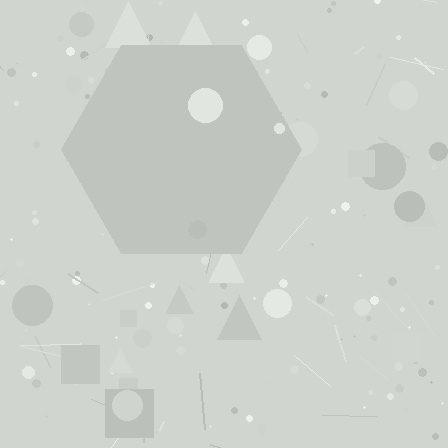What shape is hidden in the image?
A hexagon is hidden in the image.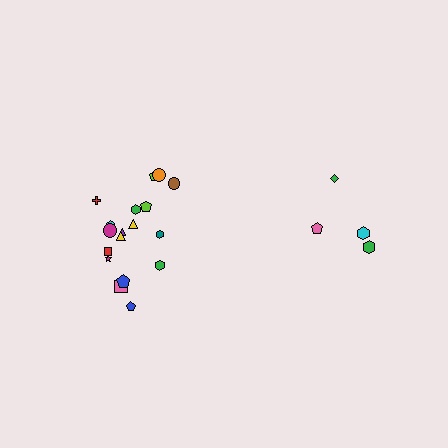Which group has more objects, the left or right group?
The left group.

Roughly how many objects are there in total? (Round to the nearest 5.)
Roughly 20 objects in total.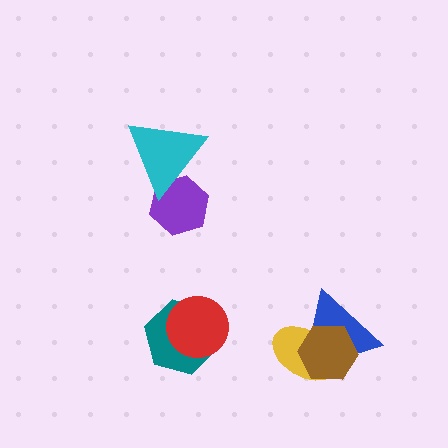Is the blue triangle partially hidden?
Yes, it is partially covered by another shape.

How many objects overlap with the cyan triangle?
1 object overlaps with the cyan triangle.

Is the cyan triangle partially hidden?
No, no other shape covers it.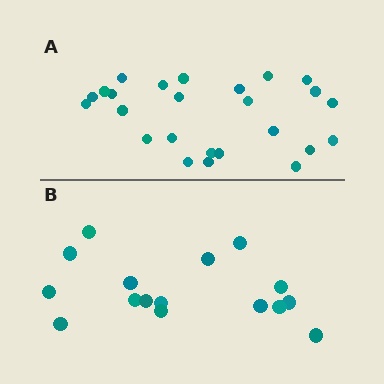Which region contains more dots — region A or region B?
Region A (the top region) has more dots.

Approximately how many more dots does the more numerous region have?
Region A has roughly 8 or so more dots than region B.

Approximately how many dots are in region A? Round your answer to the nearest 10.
About 20 dots. (The exact count is 25, which rounds to 20.)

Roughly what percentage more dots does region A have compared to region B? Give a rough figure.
About 55% more.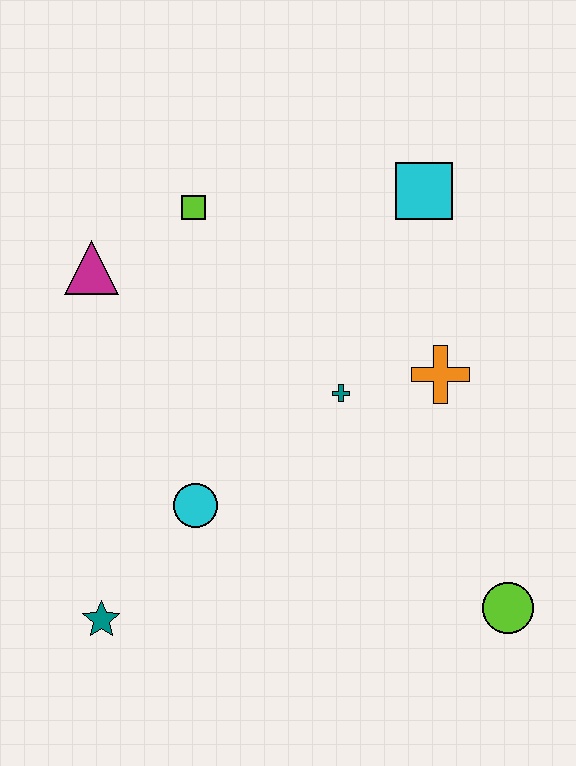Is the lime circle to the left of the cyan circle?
No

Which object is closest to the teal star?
The cyan circle is closest to the teal star.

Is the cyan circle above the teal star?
Yes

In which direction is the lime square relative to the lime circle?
The lime square is above the lime circle.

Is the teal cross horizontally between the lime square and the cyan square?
Yes